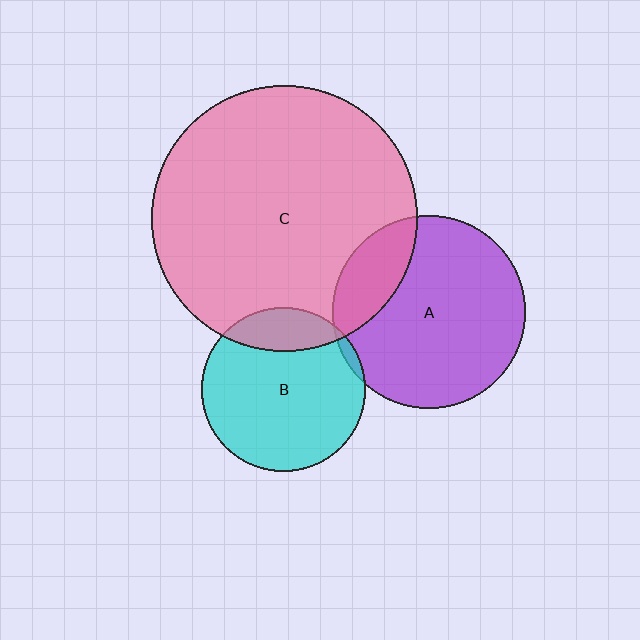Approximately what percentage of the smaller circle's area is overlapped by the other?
Approximately 5%.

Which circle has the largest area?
Circle C (pink).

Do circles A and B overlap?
Yes.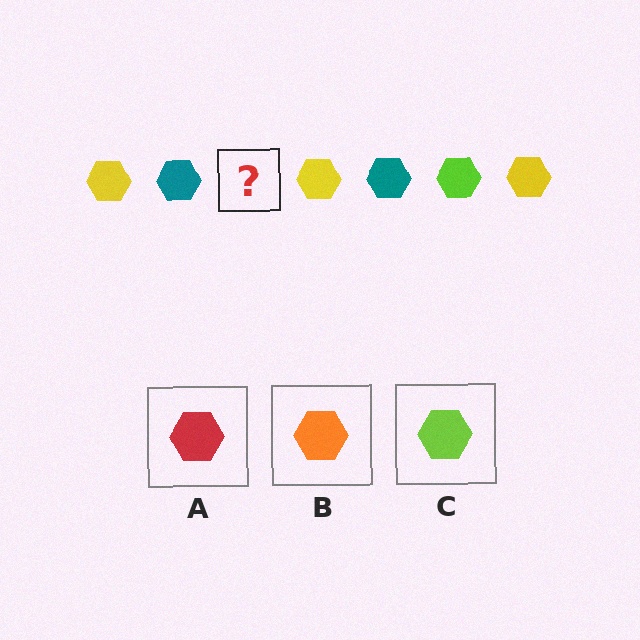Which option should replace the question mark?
Option C.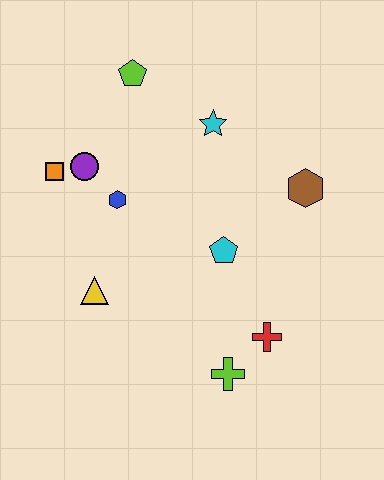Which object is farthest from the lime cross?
The lime pentagon is farthest from the lime cross.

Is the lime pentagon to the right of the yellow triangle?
Yes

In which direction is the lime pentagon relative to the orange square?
The lime pentagon is above the orange square.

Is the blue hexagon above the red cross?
Yes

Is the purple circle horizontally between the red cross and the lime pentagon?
No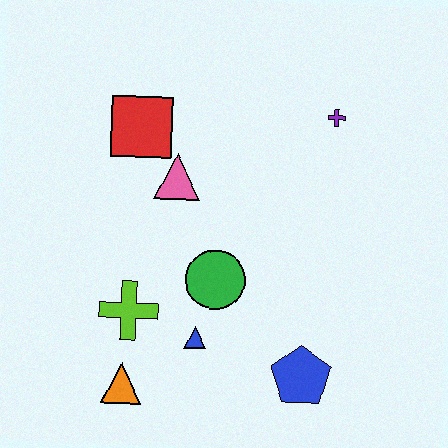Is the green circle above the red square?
No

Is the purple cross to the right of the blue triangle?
Yes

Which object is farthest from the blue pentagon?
The red square is farthest from the blue pentagon.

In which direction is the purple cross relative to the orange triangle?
The purple cross is above the orange triangle.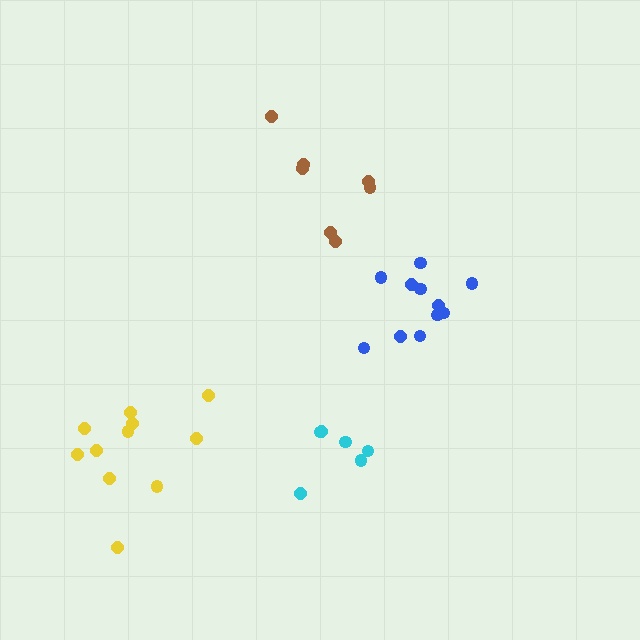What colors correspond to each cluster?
The clusters are colored: yellow, cyan, brown, blue.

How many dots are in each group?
Group 1: 11 dots, Group 2: 6 dots, Group 3: 7 dots, Group 4: 11 dots (35 total).